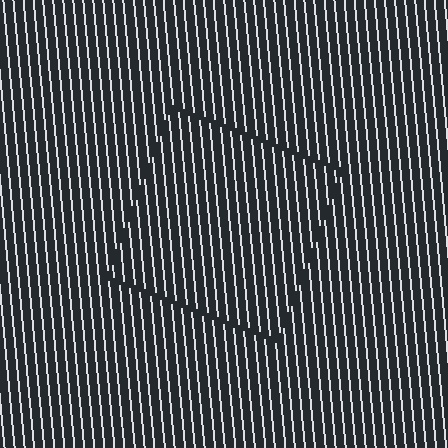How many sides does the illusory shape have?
4 sides — the line-ends trace a square.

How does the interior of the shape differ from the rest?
The interior of the shape contains the same grating, shifted by half a period — the contour is defined by the phase discontinuity where line-ends from the inner and outer gratings abut.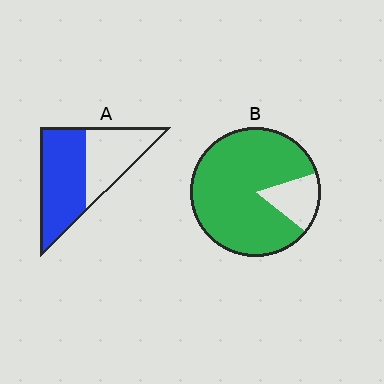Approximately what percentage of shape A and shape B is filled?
A is approximately 60% and B is approximately 85%.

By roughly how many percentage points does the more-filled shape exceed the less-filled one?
By roughly 25 percentage points (B over A).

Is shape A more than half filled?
Yes.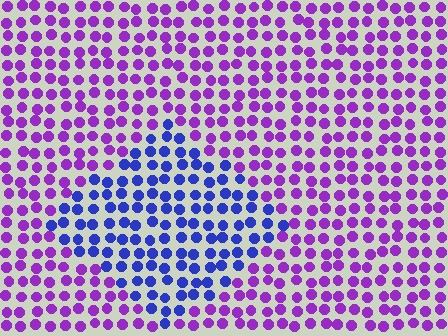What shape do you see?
I see a diamond.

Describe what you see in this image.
The image is filled with small purple elements in a uniform arrangement. A diamond-shaped region is visible where the elements are tinted to a slightly different hue, forming a subtle color boundary.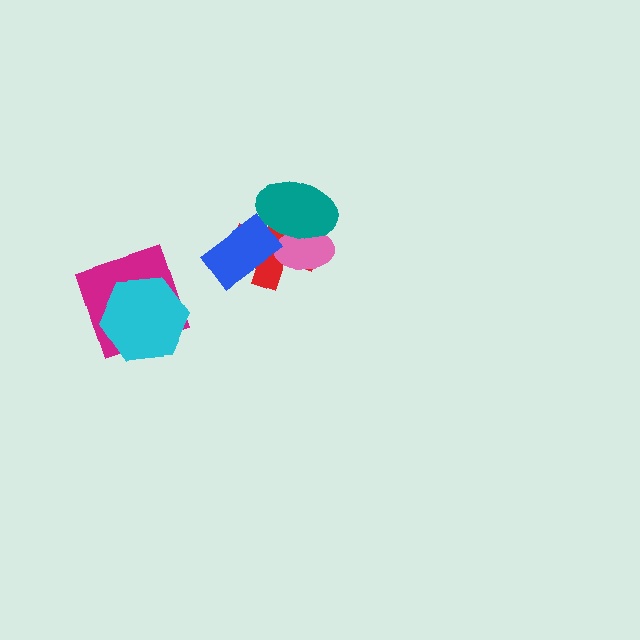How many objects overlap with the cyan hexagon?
1 object overlaps with the cyan hexagon.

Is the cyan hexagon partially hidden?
No, no other shape covers it.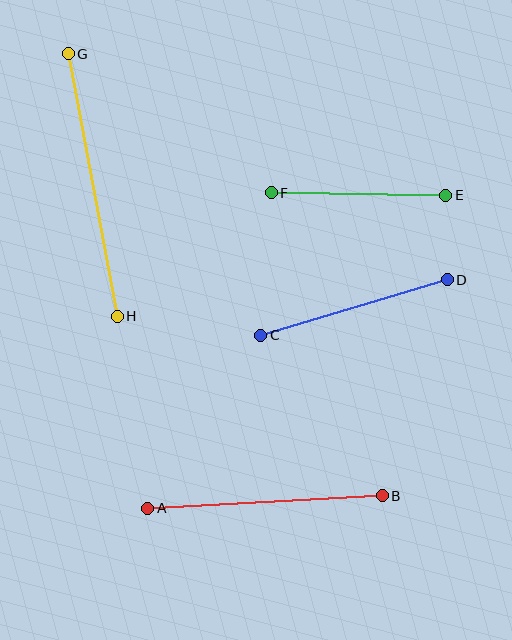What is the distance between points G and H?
The distance is approximately 267 pixels.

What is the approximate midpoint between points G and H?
The midpoint is at approximately (93, 185) pixels.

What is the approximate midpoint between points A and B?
The midpoint is at approximately (265, 502) pixels.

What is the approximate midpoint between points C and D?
The midpoint is at approximately (354, 307) pixels.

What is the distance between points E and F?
The distance is approximately 175 pixels.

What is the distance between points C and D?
The distance is approximately 195 pixels.